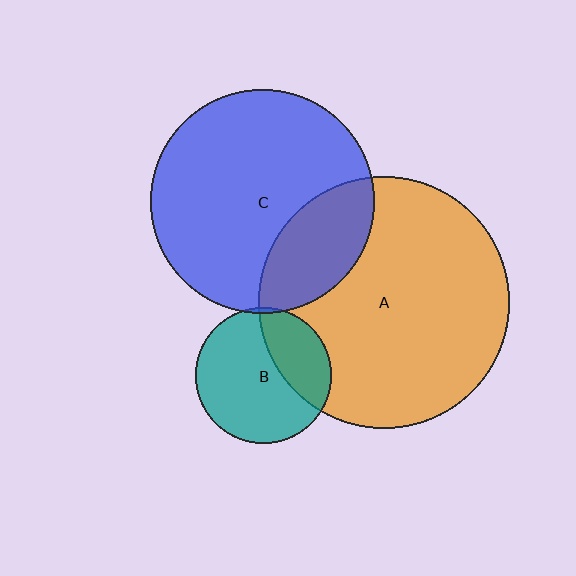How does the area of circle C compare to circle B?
Approximately 2.7 times.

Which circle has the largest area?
Circle A (orange).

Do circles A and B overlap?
Yes.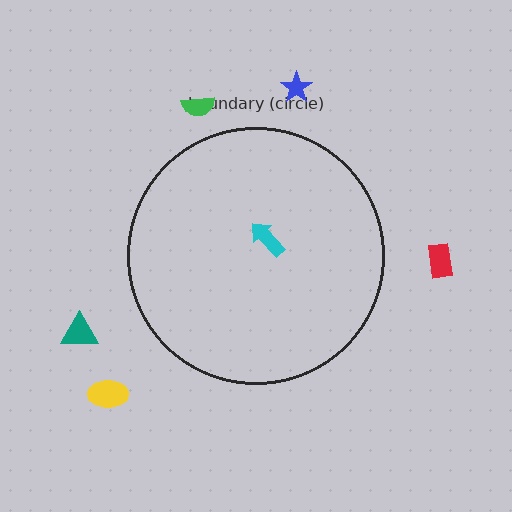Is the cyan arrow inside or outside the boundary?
Inside.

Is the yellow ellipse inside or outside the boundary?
Outside.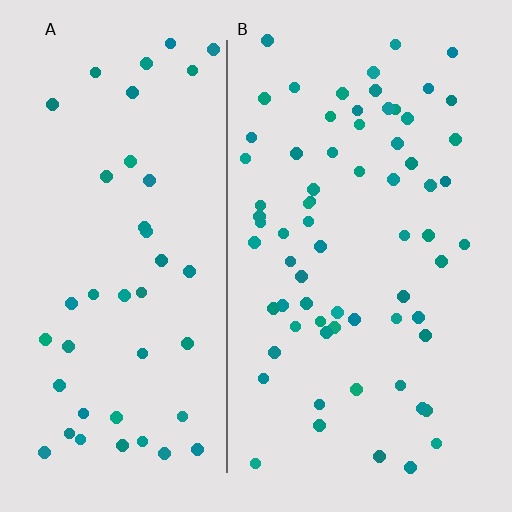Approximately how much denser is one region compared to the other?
Approximately 1.6× — region B over region A.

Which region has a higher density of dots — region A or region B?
B (the right).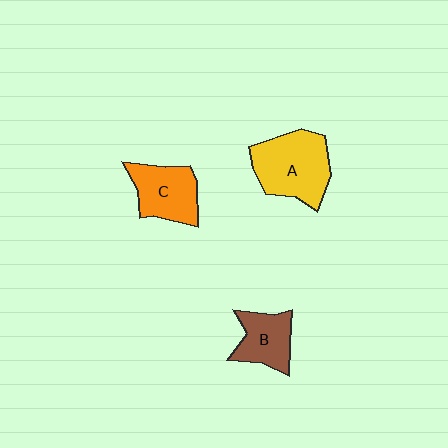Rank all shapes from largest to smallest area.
From largest to smallest: A (yellow), C (orange), B (brown).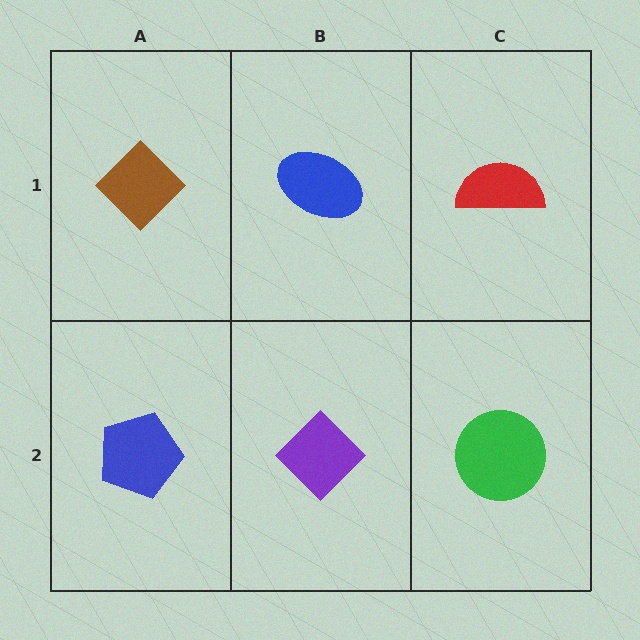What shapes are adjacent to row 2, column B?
A blue ellipse (row 1, column B), a blue pentagon (row 2, column A), a green circle (row 2, column C).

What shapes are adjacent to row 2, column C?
A red semicircle (row 1, column C), a purple diamond (row 2, column B).